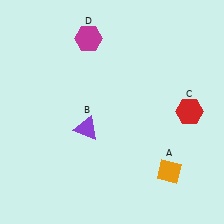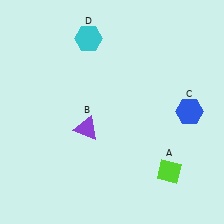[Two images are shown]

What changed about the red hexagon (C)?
In Image 1, C is red. In Image 2, it changed to blue.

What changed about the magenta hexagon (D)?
In Image 1, D is magenta. In Image 2, it changed to cyan.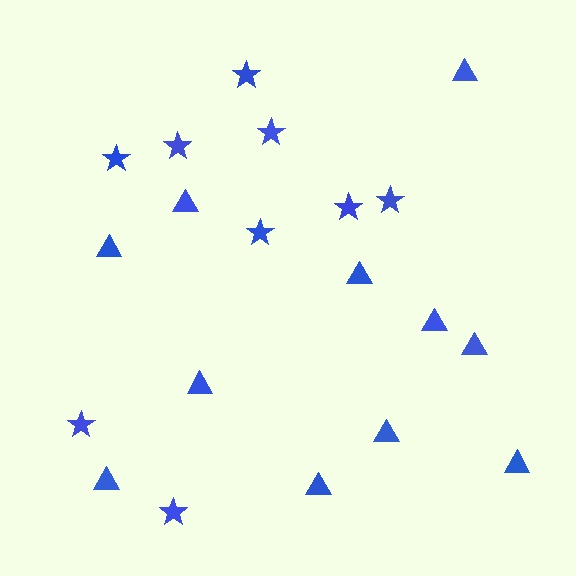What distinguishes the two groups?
There are 2 groups: one group of triangles (11) and one group of stars (9).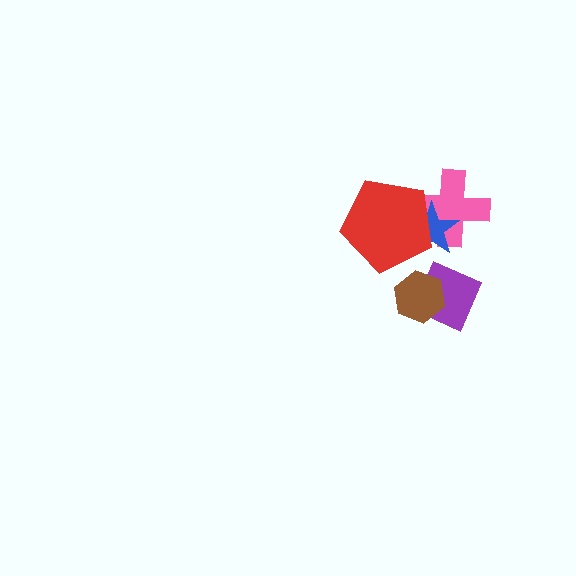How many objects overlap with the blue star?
2 objects overlap with the blue star.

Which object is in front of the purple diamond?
The brown hexagon is in front of the purple diamond.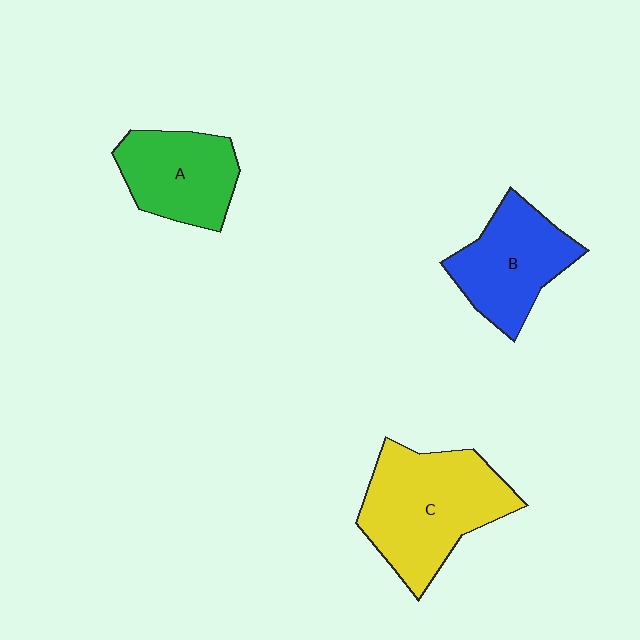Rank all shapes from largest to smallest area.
From largest to smallest: C (yellow), B (blue), A (green).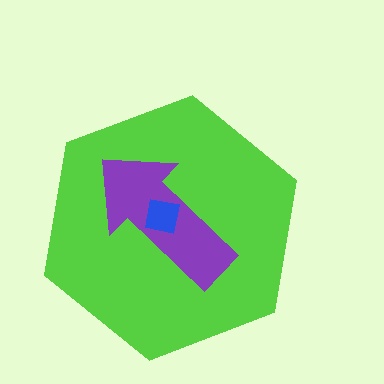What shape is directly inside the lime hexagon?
The purple arrow.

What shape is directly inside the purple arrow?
The blue square.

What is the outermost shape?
The lime hexagon.